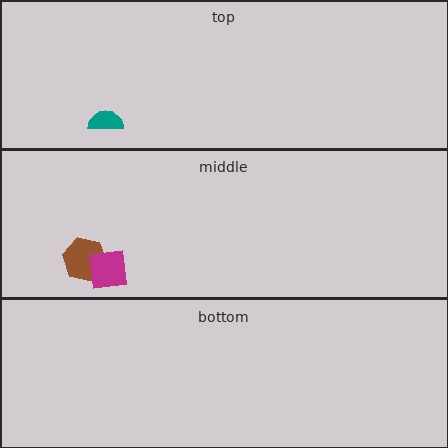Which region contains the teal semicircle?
The top region.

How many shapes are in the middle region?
2.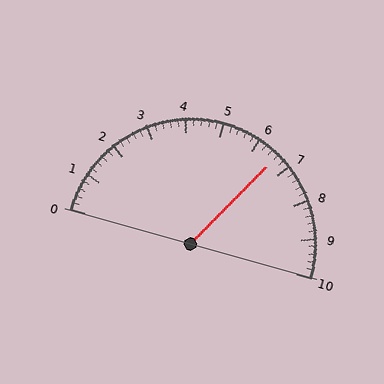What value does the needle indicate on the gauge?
The needle indicates approximately 6.6.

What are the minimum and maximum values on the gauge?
The gauge ranges from 0 to 10.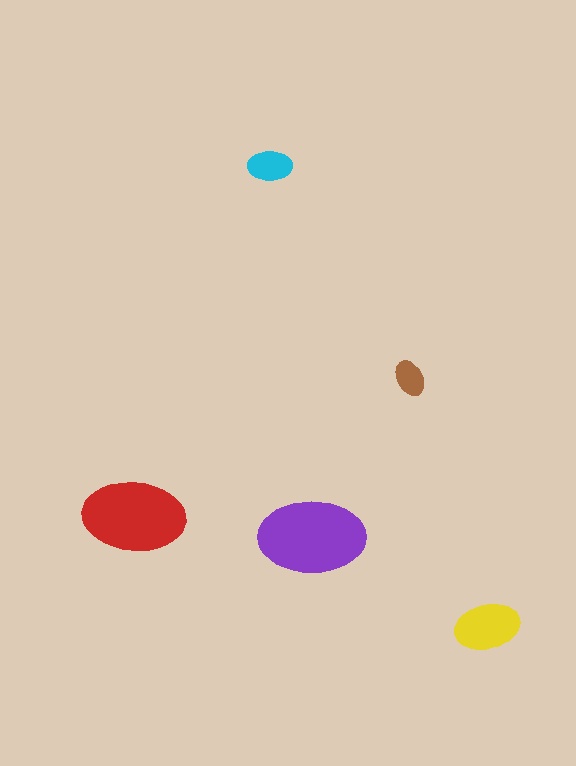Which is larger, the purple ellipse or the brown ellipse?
The purple one.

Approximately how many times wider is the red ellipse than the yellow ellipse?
About 1.5 times wider.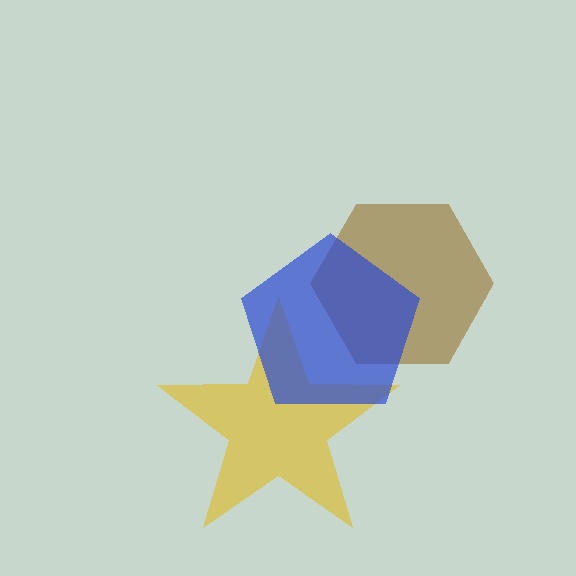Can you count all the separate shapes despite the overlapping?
Yes, there are 3 separate shapes.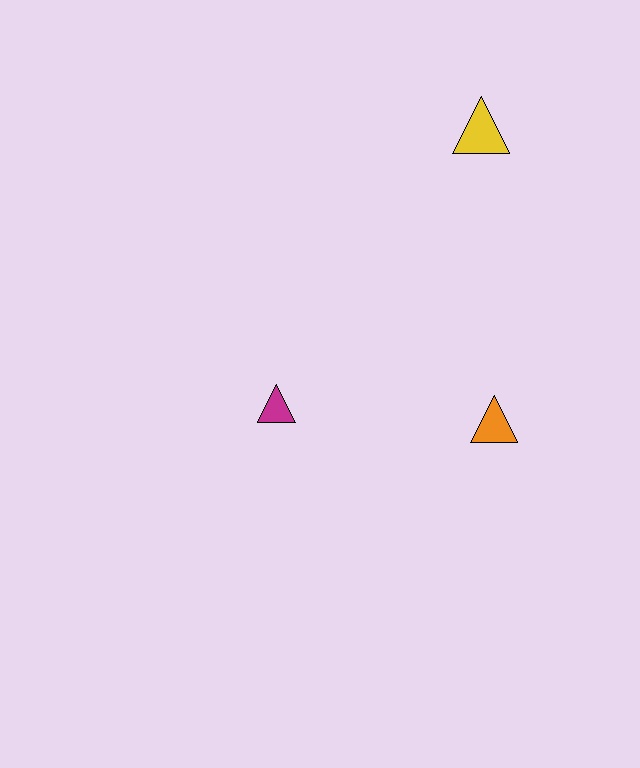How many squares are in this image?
There are no squares.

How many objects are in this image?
There are 3 objects.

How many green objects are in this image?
There are no green objects.